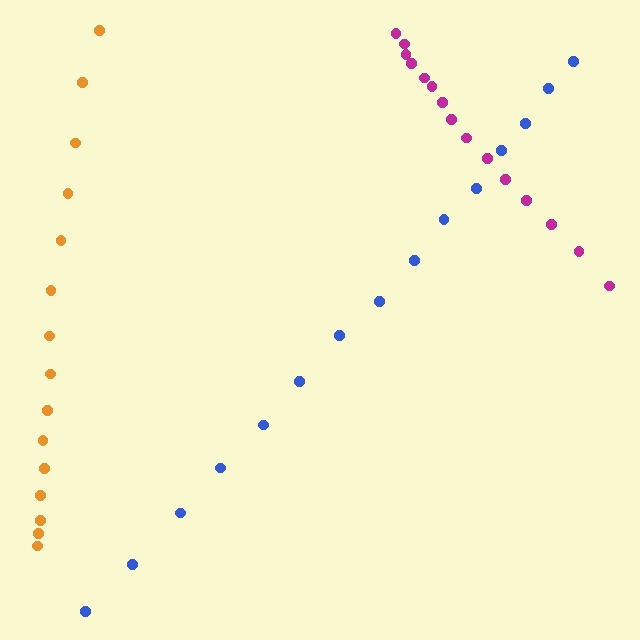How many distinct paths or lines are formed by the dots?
There are 3 distinct paths.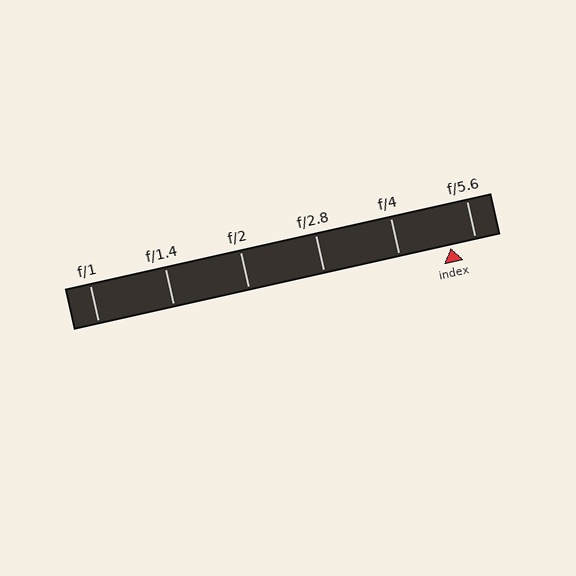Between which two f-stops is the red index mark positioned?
The index mark is between f/4 and f/5.6.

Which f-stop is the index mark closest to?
The index mark is closest to f/5.6.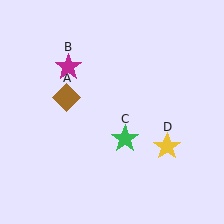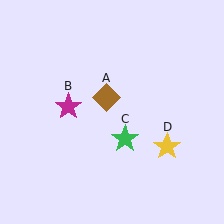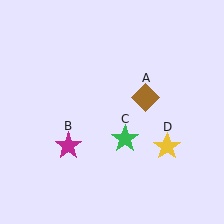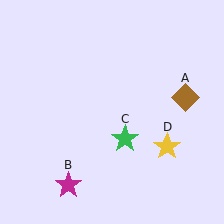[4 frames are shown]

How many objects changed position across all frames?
2 objects changed position: brown diamond (object A), magenta star (object B).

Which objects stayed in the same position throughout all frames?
Green star (object C) and yellow star (object D) remained stationary.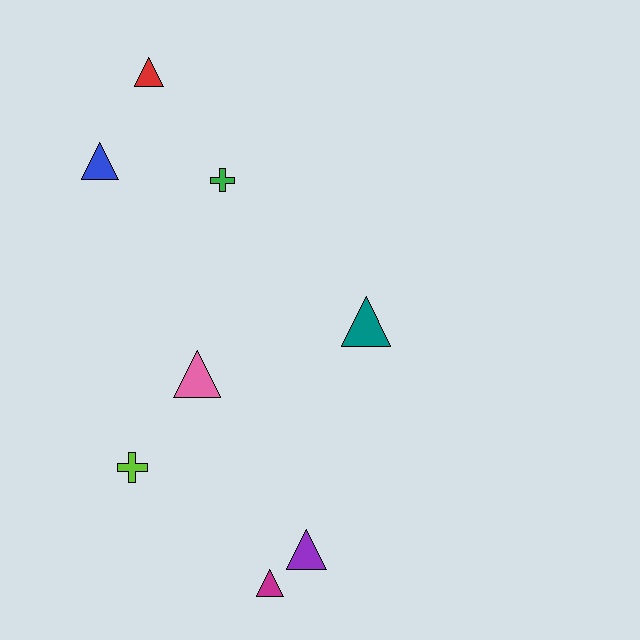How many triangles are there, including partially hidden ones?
There are 6 triangles.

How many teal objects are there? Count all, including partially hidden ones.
There is 1 teal object.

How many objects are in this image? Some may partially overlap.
There are 8 objects.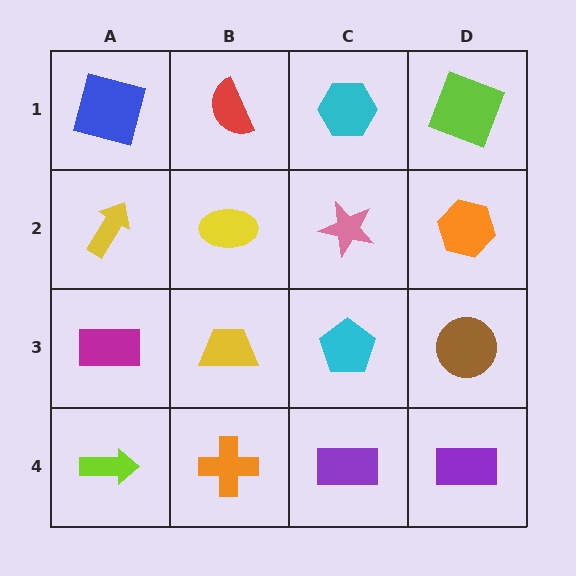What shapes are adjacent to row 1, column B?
A yellow ellipse (row 2, column B), a blue square (row 1, column A), a cyan hexagon (row 1, column C).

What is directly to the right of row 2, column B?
A pink star.